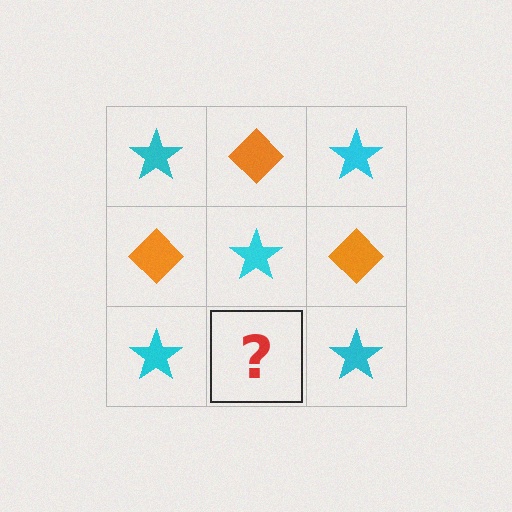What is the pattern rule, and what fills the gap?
The rule is that it alternates cyan star and orange diamond in a checkerboard pattern. The gap should be filled with an orange diamond.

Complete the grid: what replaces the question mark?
The question mark should be replaced with an orange diamond.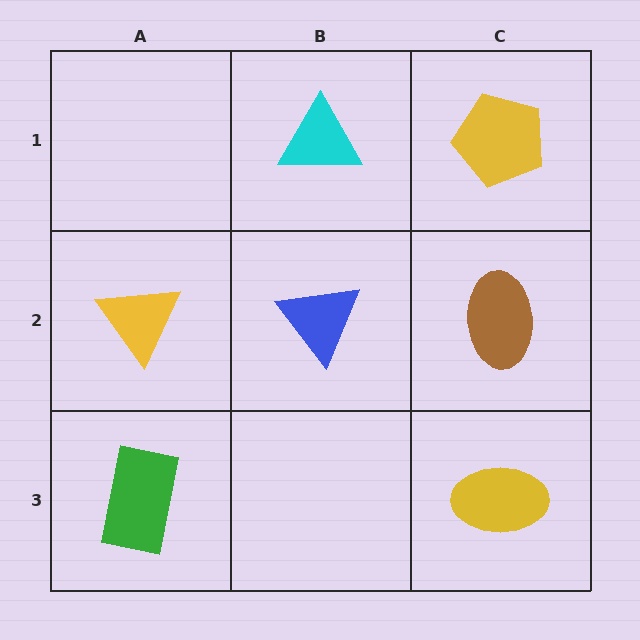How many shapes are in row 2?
3 shapes.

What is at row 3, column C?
A yellow ellipse.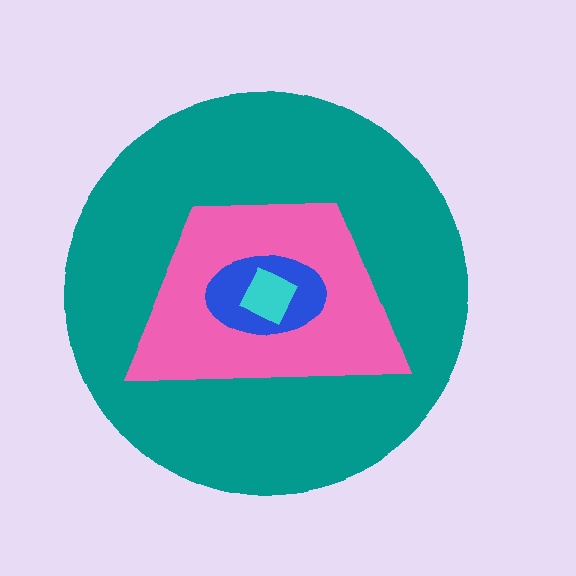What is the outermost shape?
The teal circle.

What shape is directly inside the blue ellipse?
The cyan square.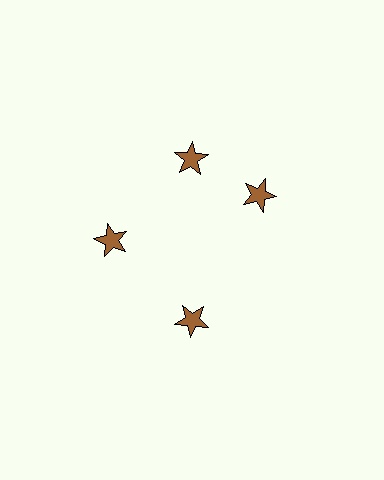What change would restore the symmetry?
The symmetry would be restored by rotating it back into even spacing with its neighbors so that all 4 stars sit at equal angles and equal distance from the center.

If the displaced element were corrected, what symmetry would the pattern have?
It would have 4-fold rotational symmetry — the pattern would map onto itself every 90 degrees.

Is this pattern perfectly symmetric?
No. The 4 brown stars are arranged in a ring, but one element near the 3 o'clock position is rotated out of alignment along the ring, breaking the 4-fold rotational symmetry.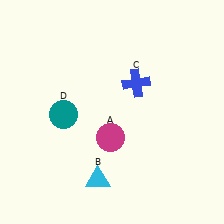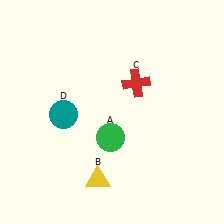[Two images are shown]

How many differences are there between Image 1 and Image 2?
There are 3 differences between the two images.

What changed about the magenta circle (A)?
In Image 1, A is magenta. In Image 2, it changed to green.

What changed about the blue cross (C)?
In Image 1, C is blue. In Image 2, it changed to red.